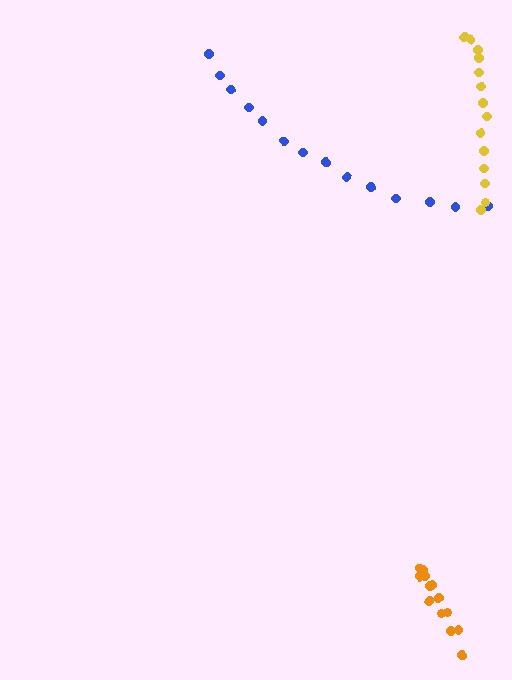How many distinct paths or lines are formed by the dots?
There are 3 distinct paths.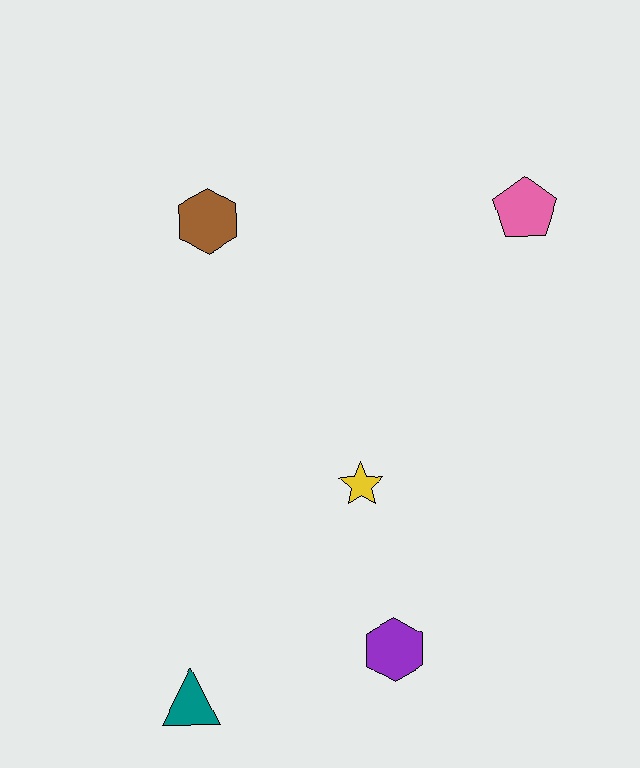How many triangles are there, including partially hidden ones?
There is 1 triangle.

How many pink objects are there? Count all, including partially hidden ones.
There is 1 pink object.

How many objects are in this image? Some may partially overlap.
There are 5 objects.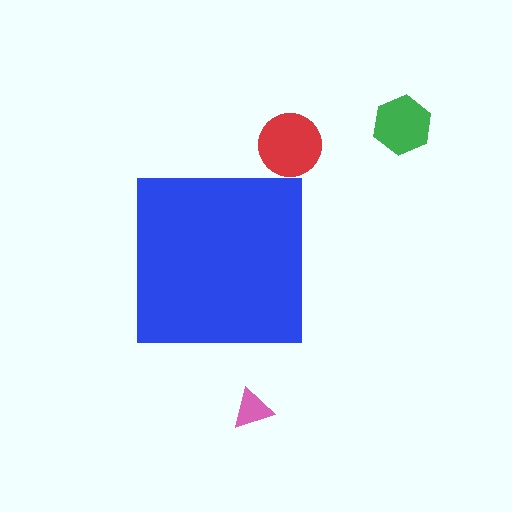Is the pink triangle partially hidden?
No, the pink triangle is fully visible.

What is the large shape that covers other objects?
A blue square.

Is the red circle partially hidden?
No, the red circle is fully visible.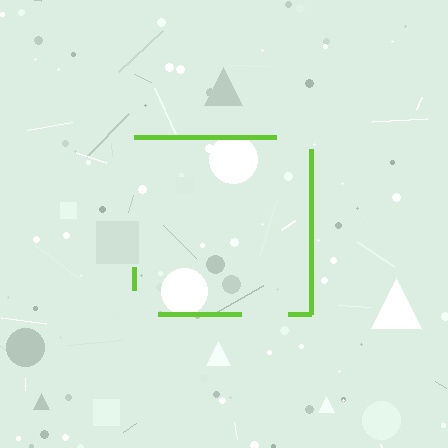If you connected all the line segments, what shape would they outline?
They would outline a square.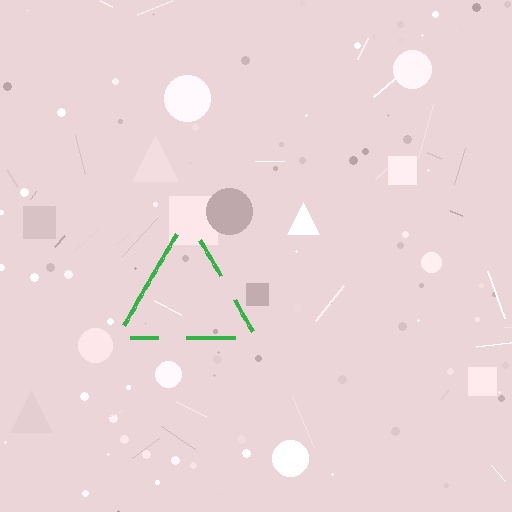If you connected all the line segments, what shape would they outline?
They would outline a triangle.